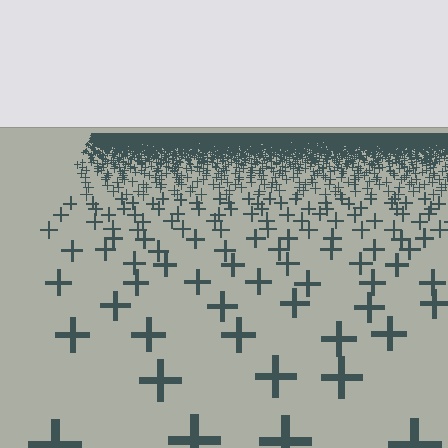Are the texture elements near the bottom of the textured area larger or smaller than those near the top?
Larger. Near the bottom, elements are closer to the viewer and appear at a bigger on-screen size.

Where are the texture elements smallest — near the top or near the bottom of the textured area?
Near the top.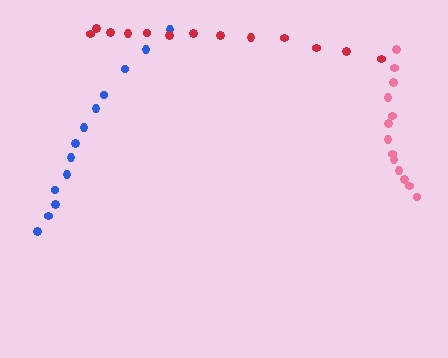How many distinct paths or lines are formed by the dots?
There are 3 distinct paths.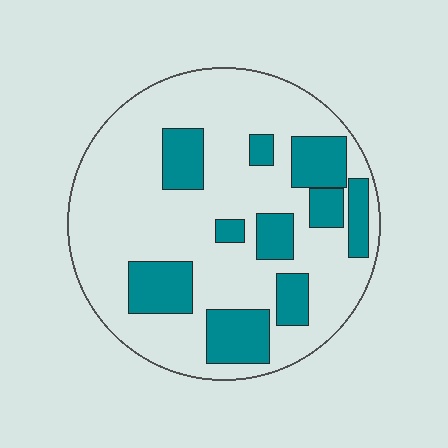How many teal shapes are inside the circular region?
10.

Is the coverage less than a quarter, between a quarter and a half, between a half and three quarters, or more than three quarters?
Between a quarter and a half.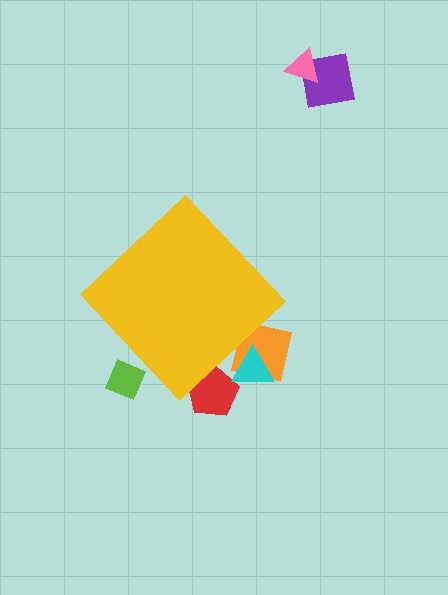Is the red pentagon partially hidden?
Yes, the red pentagon is partially hidden behind the yellow diamond.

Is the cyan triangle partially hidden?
Yes, the cyan triangle is partially hidden behind the yellow diamond.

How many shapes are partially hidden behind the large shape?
4 shapes are partially hidden.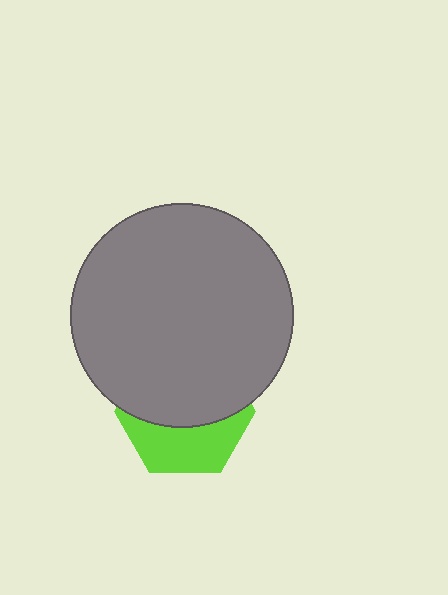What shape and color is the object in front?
The object in front is a gray circle.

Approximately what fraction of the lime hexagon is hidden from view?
Roughly 59% of the lime hexagon is hidden behind the gray circle.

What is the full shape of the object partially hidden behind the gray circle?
The partially hidden object is a lime hexagon.